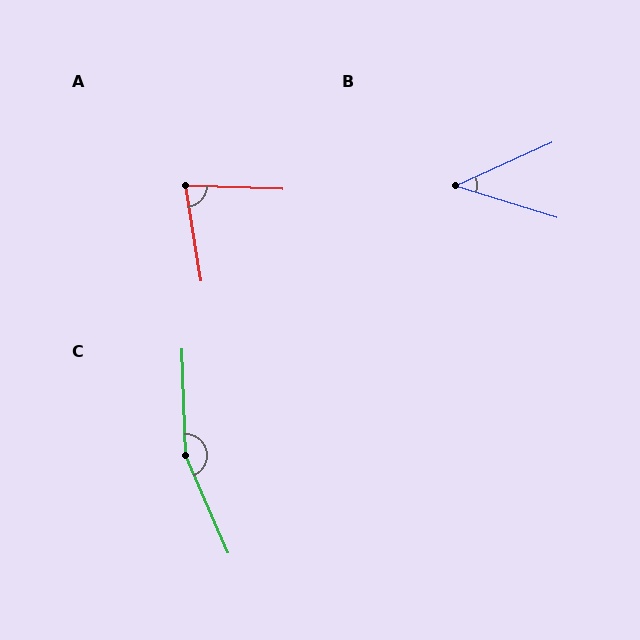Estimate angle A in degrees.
Approximately 79 degrees.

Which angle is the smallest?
B, at approximately 41 degrees.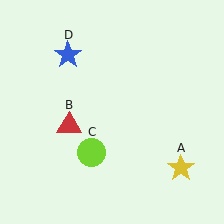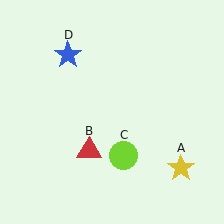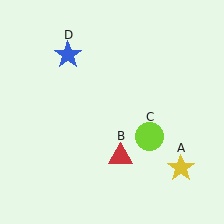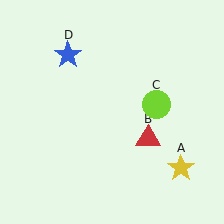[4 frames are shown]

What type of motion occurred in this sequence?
The red triangle (object B), lime circle (object C) rotated counterclockwise around the center of the scene.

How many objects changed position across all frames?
2 objects changed position: red triangle (object B), lime circle (object C).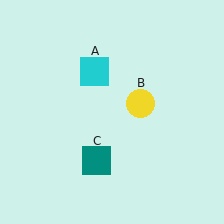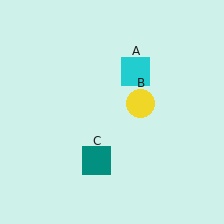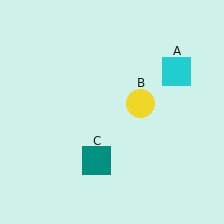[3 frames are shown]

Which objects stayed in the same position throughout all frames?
Yellow circle (object B) and teal square (object C) remained stationary.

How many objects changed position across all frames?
1 object changed position: cyan square (object A).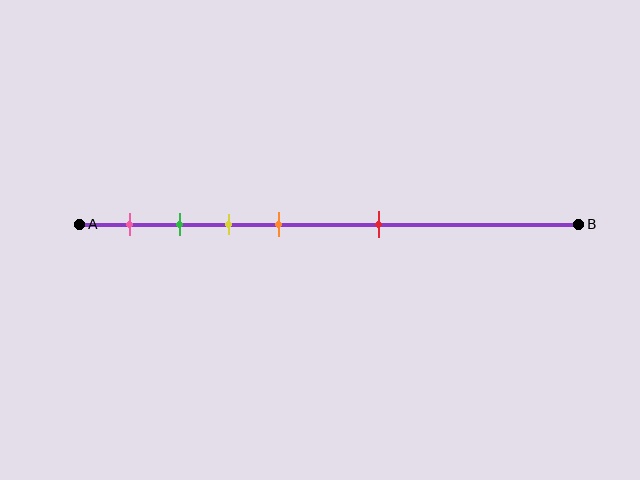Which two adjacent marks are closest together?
The green and yellow marks are the closest adjacent pair.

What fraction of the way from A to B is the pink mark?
The pink mark is approximately 10% (0.1) of the way from A to B.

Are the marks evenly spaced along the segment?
No, the marks are not evenly spaced.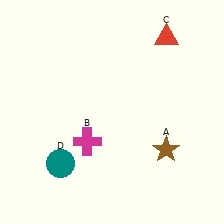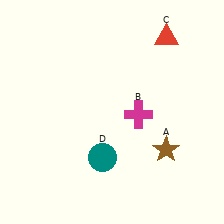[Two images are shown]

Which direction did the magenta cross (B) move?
The magenta cross (B) moved right.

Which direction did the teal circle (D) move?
The teal circle (D) moved right.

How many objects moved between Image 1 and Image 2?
2 objects moved between the two images.